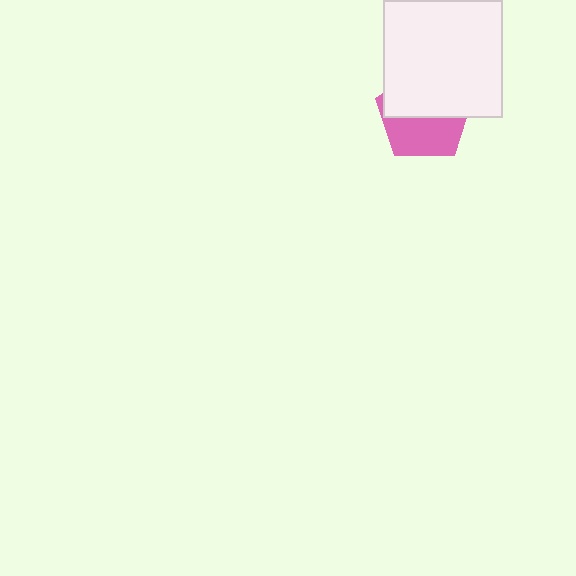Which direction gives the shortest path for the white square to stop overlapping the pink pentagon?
Moving up gives the shortest separation.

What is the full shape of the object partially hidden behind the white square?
The partially hidden object is a pink pentagon.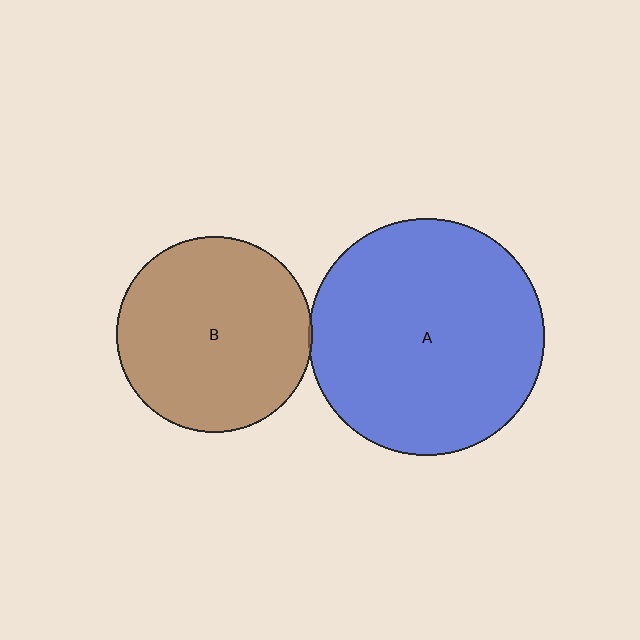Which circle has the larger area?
Circle A (blue).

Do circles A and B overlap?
Yes.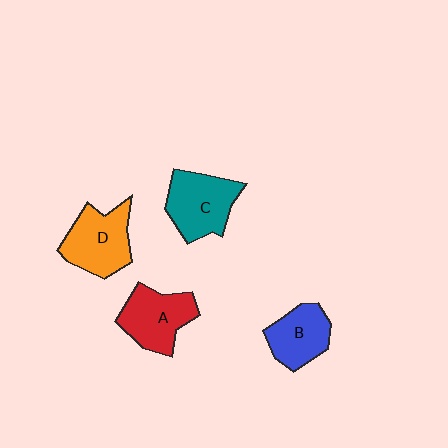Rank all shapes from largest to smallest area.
From largest to smallest: D (orange), C (teal), A (red), B (blue).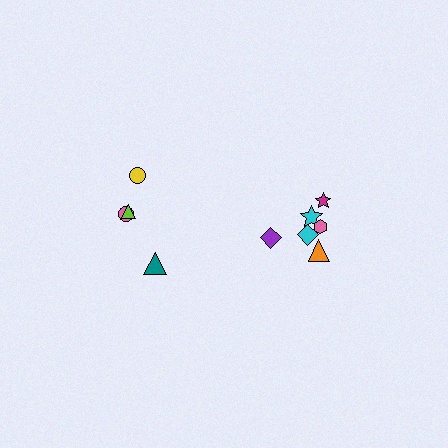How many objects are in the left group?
There are 4 objects.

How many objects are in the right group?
There are 6 objects.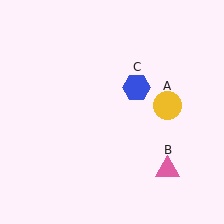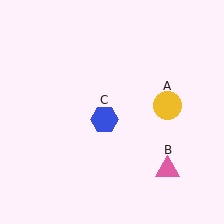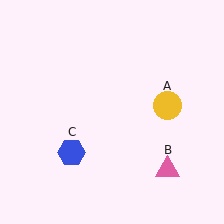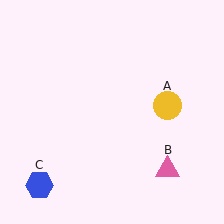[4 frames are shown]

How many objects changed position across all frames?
1 object changed position: blue hexagon (object C).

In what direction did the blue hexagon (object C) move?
The blue hexagon (object C) moved down and to the left.